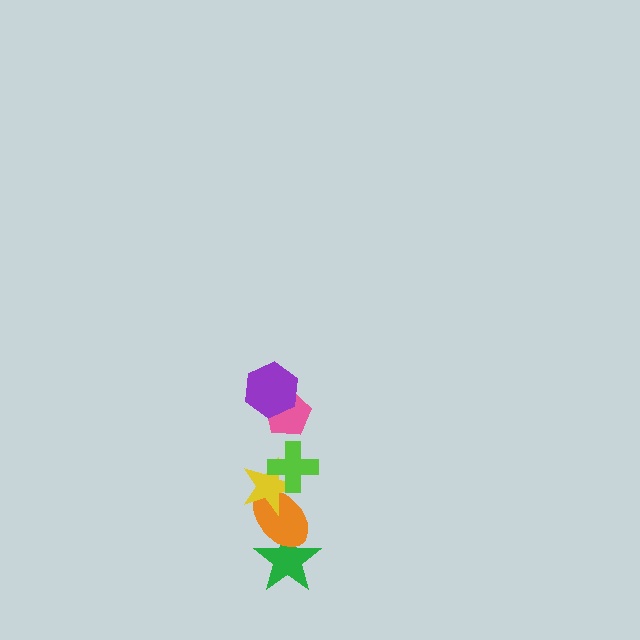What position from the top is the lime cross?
The lime cross is 3rd from the top.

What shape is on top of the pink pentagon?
The purple hexagon is on top of the pink pentagon.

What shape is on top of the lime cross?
The pink pentagon is on top of the lime cross.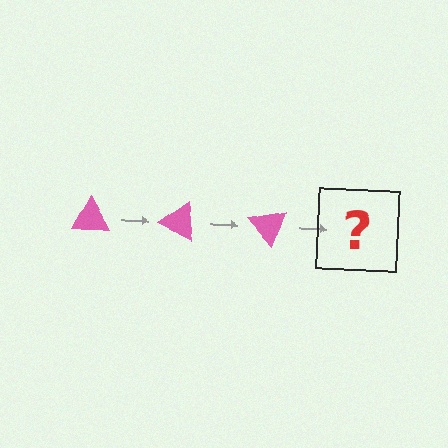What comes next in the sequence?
The next element should be a pink triangle rotated 75 degrees.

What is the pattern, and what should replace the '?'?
The pattern is that the triangle rotates 25 degrees each step. The '?' should be a pink triangle rotated 75 degrees.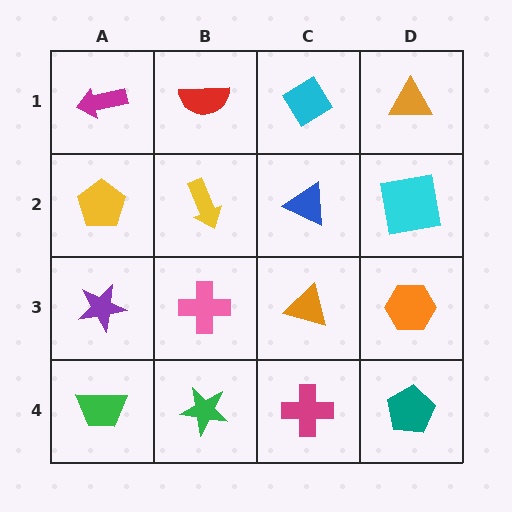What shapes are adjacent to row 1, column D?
A cyan square (row 2, column D), a cyan diamond (row 1, column C).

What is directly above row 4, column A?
A purple star.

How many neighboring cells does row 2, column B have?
4.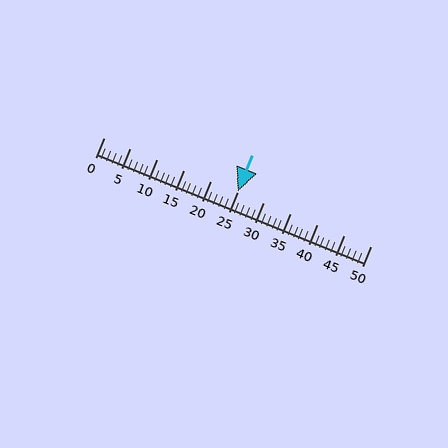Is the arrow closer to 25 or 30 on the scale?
The arrow is closer to 25.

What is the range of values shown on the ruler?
The ruler shows values from 0 to 50.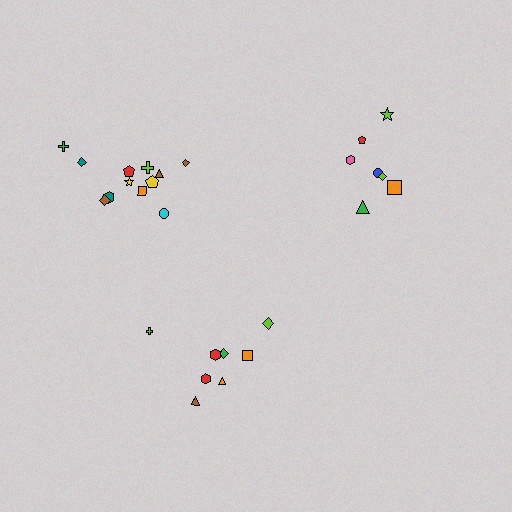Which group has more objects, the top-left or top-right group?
The top-left group.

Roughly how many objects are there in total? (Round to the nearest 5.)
Roughly 25 objects in total.